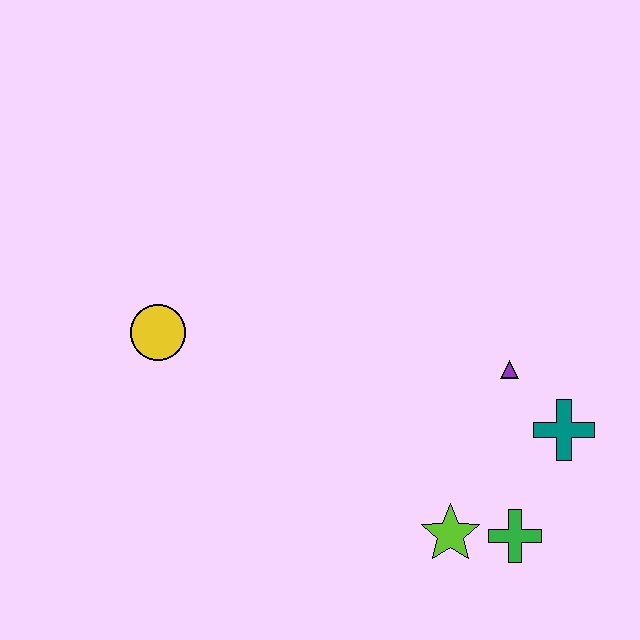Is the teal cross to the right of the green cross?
Yes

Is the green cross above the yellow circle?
No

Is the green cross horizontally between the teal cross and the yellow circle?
Yes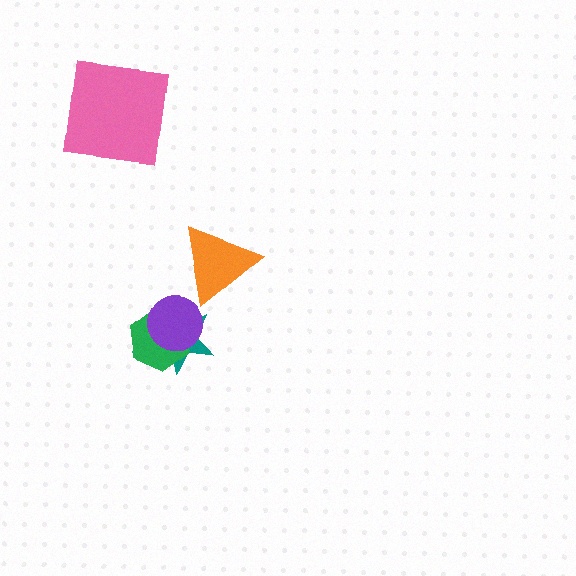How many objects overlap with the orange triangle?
0 objects overlap with the orange triangle.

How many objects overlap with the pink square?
0 objects overlap with the pink square.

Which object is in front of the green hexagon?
The purple circle is in front of the green hexagon.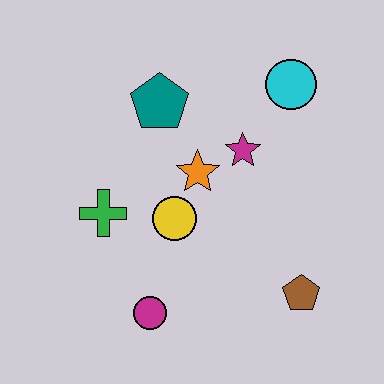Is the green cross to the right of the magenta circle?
No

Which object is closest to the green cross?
The yellow circle is closest to the green cross.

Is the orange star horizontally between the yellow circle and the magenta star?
Yes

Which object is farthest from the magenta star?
The magenta circle is farthest from the magenta star.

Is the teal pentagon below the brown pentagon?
No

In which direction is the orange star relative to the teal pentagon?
The orange star is below the teal pentagon.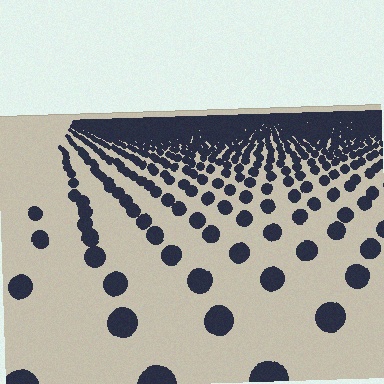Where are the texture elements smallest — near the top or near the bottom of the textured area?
Near the top.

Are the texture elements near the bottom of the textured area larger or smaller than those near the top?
Larger. Near the bottom, elements are closer to the viewer and appear at a bigger on-screen size.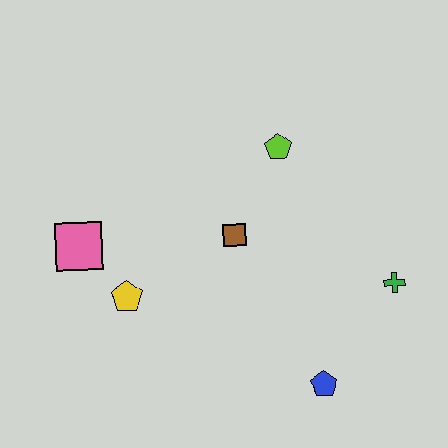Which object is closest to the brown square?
The lime pentagon is closest to the brown square.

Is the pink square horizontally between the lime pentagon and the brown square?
No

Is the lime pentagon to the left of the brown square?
No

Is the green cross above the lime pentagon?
No